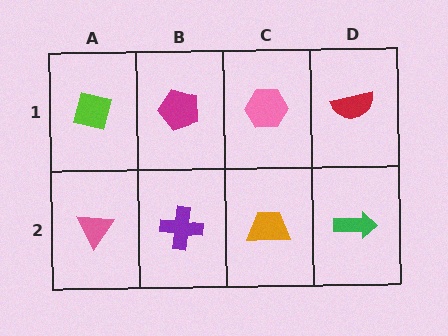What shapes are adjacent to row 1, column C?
An orange trapezoid (row 2, column C), a magenta pentagon (row 1, column B), a red semicircle (row 1, column D).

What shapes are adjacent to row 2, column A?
A lime square (row 1, column A), a purple cross (row 2, column B).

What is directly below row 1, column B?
A purple cross.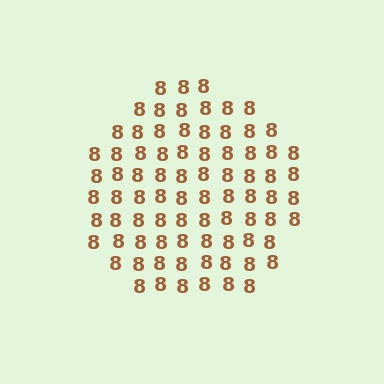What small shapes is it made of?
It is made of small digit 8's.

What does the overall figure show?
The overall figure shows a circle.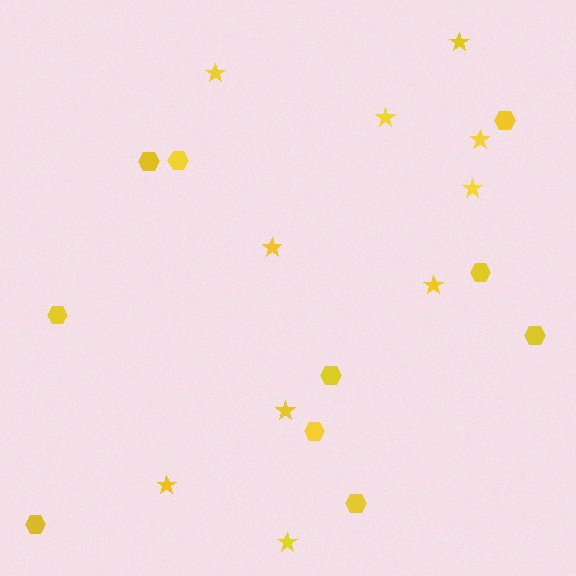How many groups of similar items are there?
There are 2 groups: one group of hexagons (10) and one group of stars (10).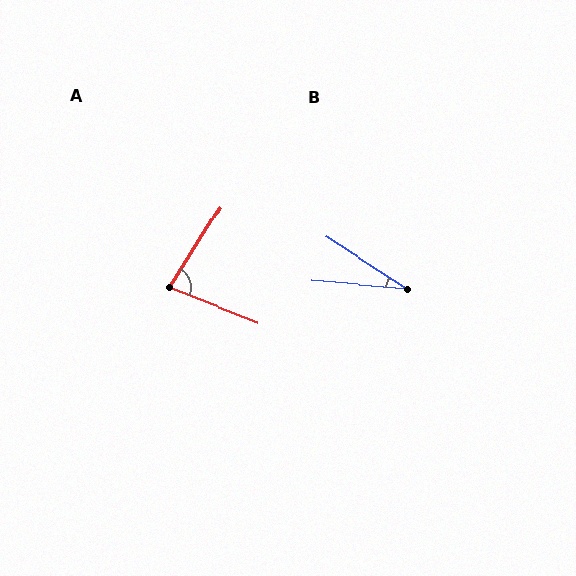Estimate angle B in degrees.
Approximately 28 degrees.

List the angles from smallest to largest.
B (28°), A (80°).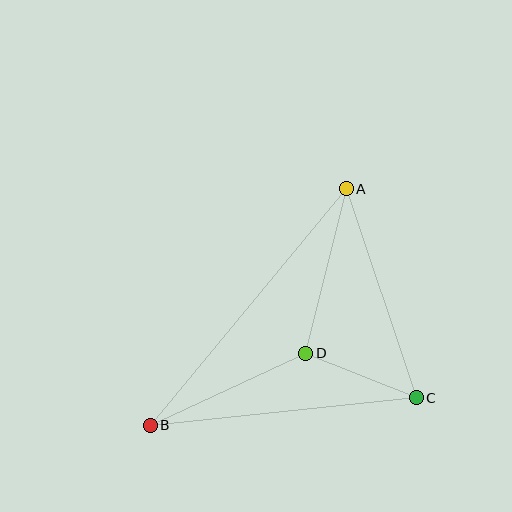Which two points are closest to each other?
Points C and D are closest to each other.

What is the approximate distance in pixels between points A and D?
The distance between A and D is approximately 170 pixels.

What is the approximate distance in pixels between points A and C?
The distance between A and C is approximately 221 pixels.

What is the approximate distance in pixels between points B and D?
The distance between B and D is approximately 171 pixels.